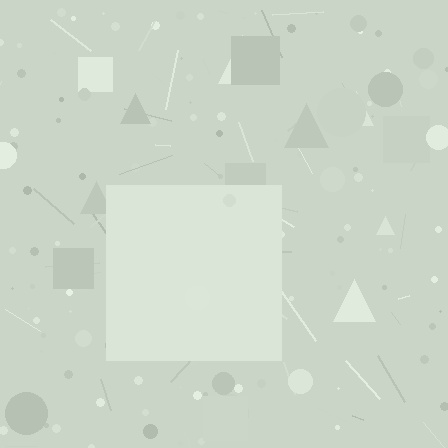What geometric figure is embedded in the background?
A square is embedded in the background.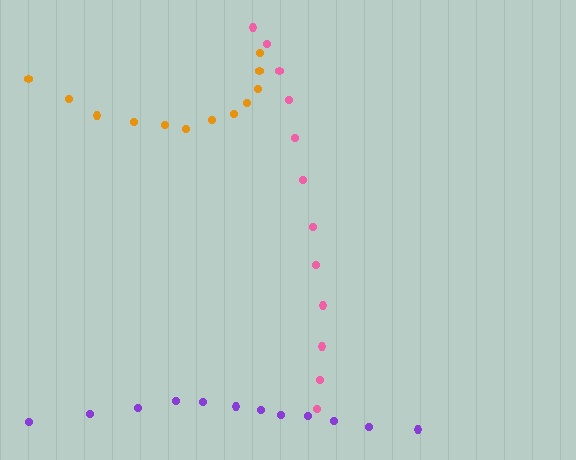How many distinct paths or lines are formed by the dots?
There are 3 distinct paths.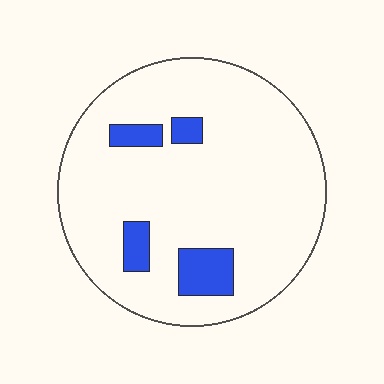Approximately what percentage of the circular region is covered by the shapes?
Approximately 10%.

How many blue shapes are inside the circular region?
4.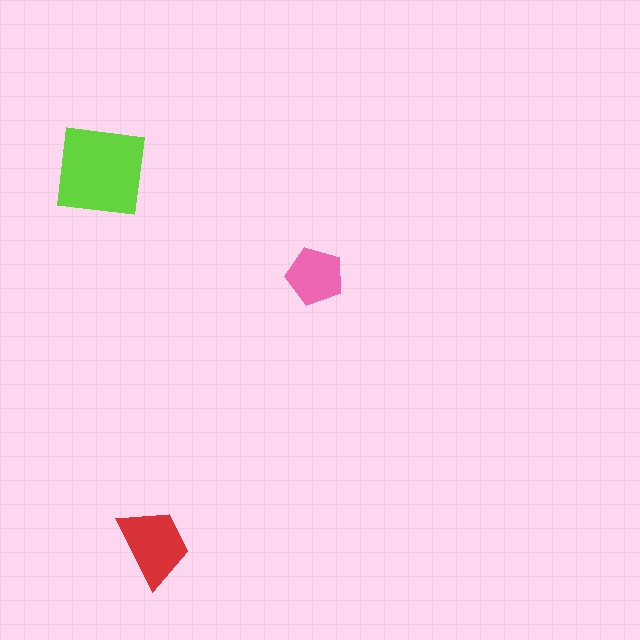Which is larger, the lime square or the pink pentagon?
The lime square.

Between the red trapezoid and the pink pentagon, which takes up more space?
The red trapezoid.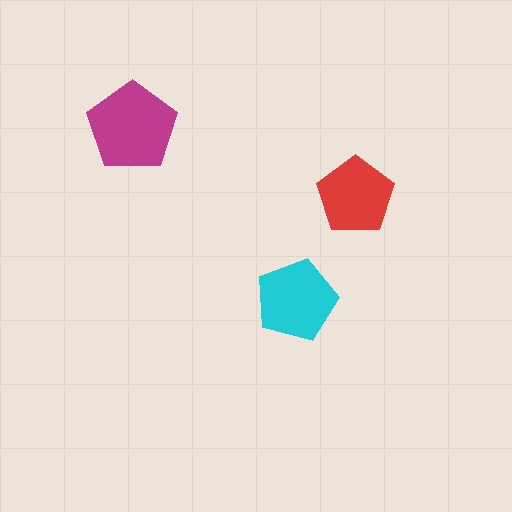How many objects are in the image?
There are 3 objects in the image.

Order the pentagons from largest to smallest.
the magenta one, the cyan one, the red one.